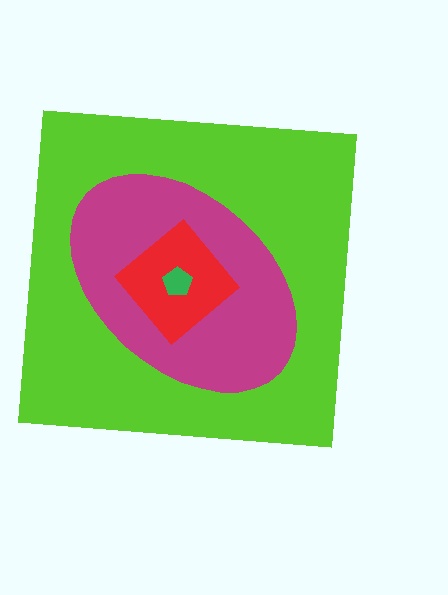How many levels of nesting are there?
4.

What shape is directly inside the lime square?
The magenta ellipse.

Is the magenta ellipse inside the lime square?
Yes.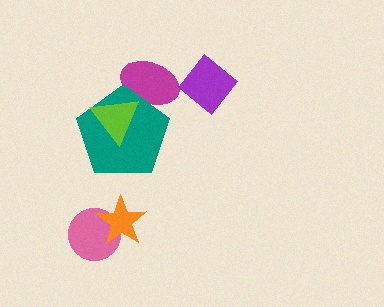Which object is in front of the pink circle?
The orange star is in front of the pink circle.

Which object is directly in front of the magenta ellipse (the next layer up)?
The teal pentagon is directly in front of the magenta ellipse.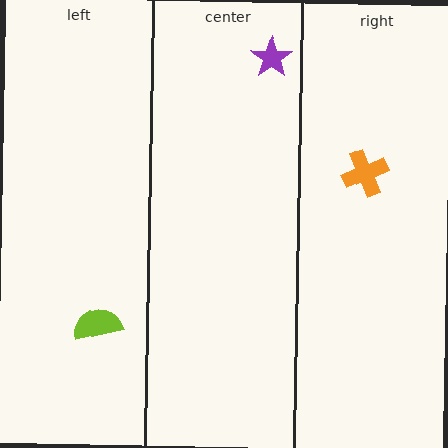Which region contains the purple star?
The center region.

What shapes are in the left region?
The lime semicircle.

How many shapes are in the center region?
1.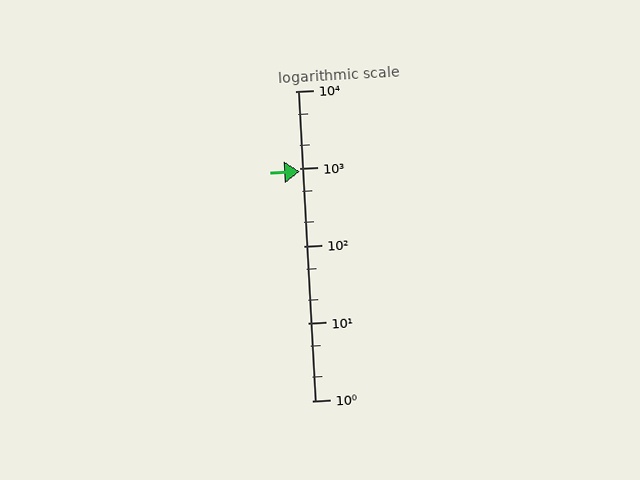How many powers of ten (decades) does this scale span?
The scale spans 4 decades, from 1 to 10000.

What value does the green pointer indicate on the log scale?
The pointer indicates approximately 910.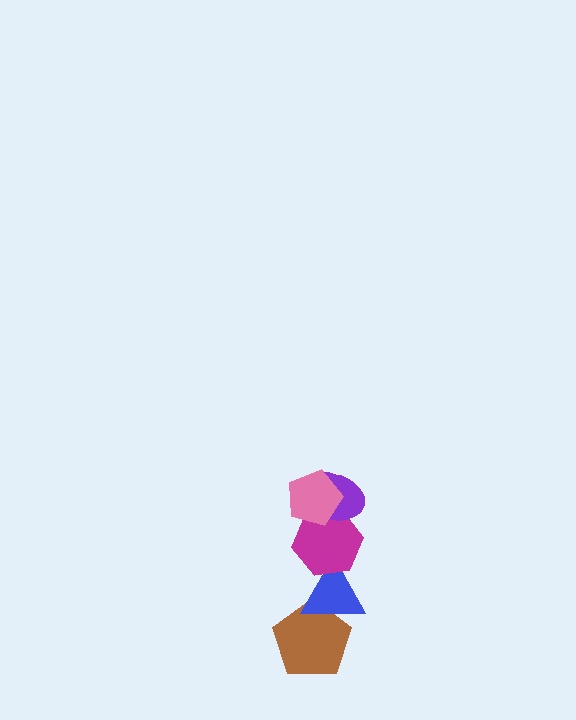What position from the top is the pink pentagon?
The pink pentagon is 1st from the top.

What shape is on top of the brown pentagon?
The blue triangle is on top of the brown pentagon.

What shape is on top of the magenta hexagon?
The purple ellipse is on top of the magenta hexagon.